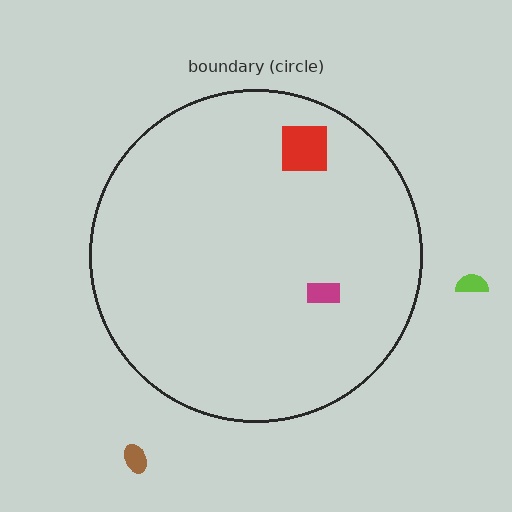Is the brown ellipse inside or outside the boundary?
Outside.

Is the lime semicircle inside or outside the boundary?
Outside.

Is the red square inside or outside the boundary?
Inside.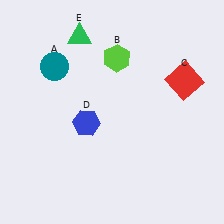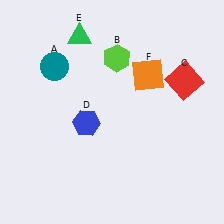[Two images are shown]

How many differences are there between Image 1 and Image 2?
There is 1 difference between the two images.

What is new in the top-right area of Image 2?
An orange square (F) was added in the top-right area of Image 2.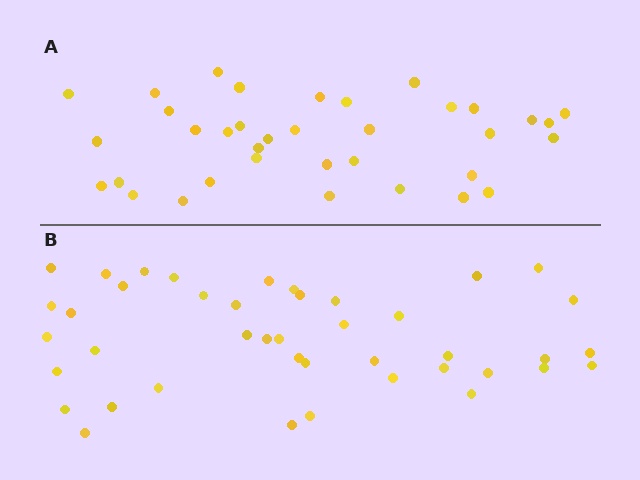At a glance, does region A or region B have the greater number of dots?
Region B (the bottom region) has more dots.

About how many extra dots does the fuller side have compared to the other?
Region B has about 6 more dots than region A.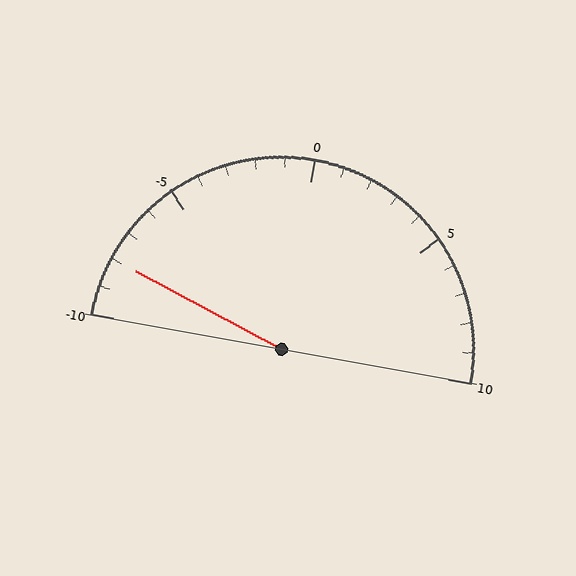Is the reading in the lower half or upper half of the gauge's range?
The reading is in the lower half of the range (-10 to 10).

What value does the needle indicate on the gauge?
The needle indicates approximately -8.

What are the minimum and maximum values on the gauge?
The gauge ranges from -10 to 10.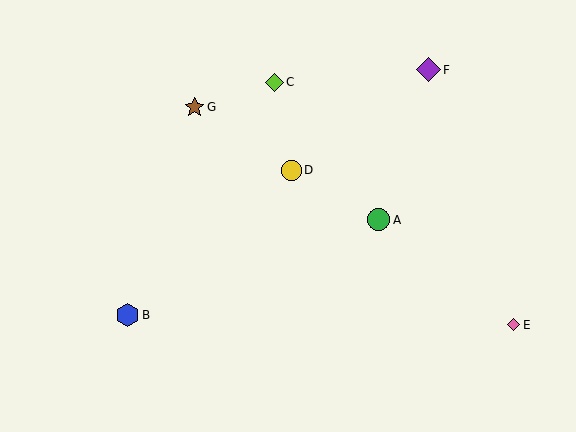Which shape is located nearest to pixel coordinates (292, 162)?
The yellow circle (labeled D) at (291, 170) is nearest to that location.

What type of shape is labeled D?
Shape D is a yellow circle.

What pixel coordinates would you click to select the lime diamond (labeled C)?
Click at (274, 82) to select the lime diamond C.